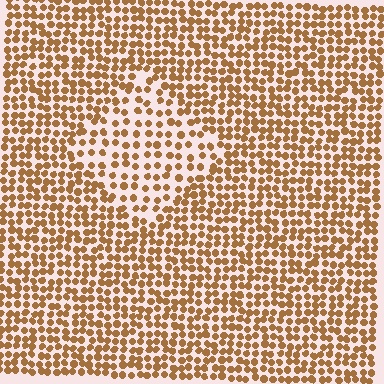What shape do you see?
I see a diamond.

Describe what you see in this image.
The image contains small brown elements arranged at two different densities. A diamond-shaped region is visible where the elements are less densely packed than the surrounding area.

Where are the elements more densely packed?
The elements are more densely packed outside the diamond boundary.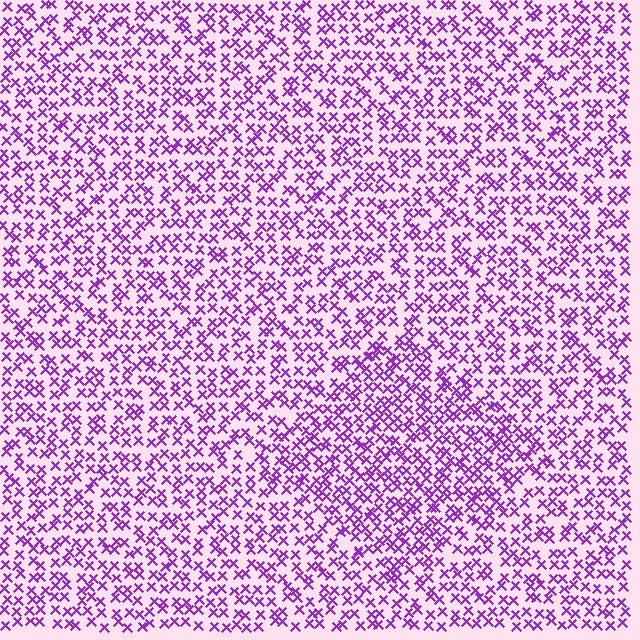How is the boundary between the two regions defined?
The boundary is defined by a change in element density (approximately 1.4x ratio). All elements are the same color, size, and shape.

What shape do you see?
I see a diamond.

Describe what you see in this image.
The image contains small purple elements arranged at two different densities. A diamond-shaped region is visible where the elements are more densely packed than the surrounding area.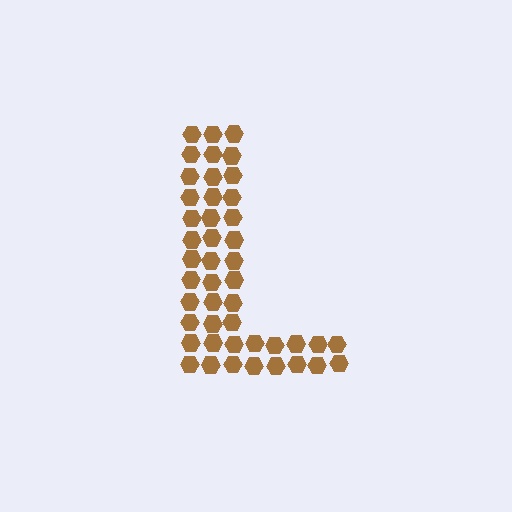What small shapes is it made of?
It is made of small hexagons.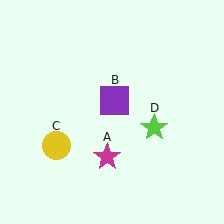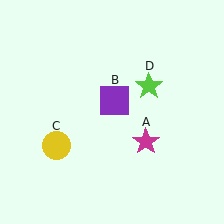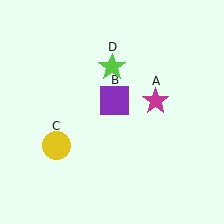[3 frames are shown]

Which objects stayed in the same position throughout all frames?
Purple square (object B) and yellow circle (object C) remained stationary.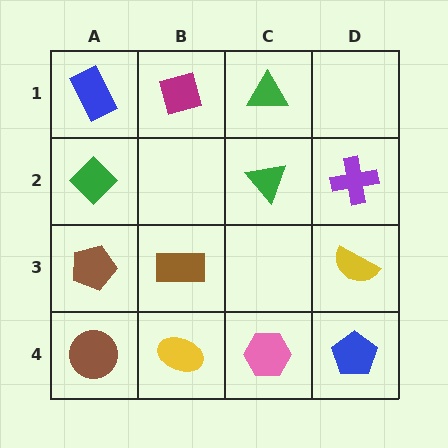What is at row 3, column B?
A brown rectangle.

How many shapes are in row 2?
3 shapes.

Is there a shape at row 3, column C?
No, that cell is empty.